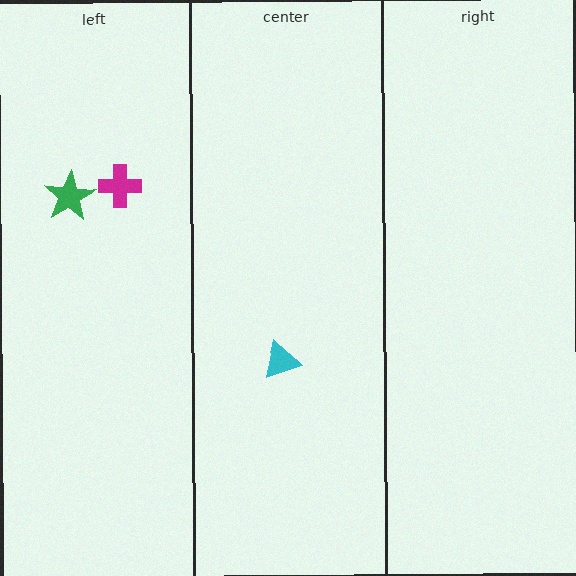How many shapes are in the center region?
1.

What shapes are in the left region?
The magenta cross, the green star.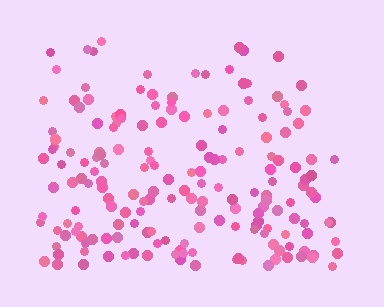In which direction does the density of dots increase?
From top to bottom, with the bottom side densest.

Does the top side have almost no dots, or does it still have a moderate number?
Still a moderate number, just noticeably fewer than the bottom.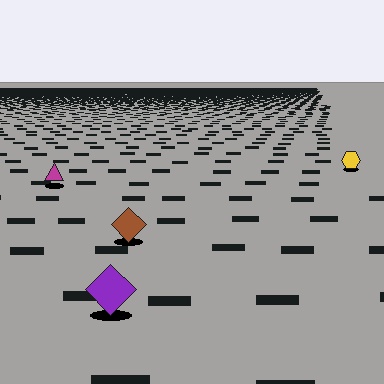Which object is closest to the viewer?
The purple diamond is closest. The texture marks near it are larger and more spread out.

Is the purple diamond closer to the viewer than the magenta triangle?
Yes. The purple diamond is closer — you can tell from the texture gradient: the ground texture is coarser near it.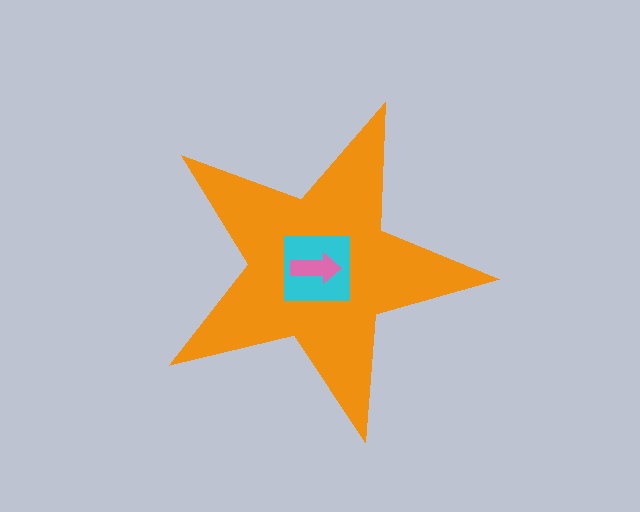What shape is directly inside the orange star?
The cyan square.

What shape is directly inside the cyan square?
The pink arrow.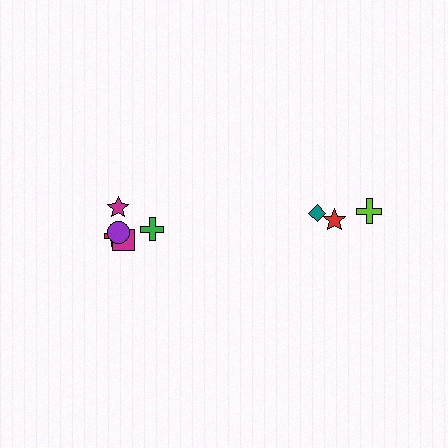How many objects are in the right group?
There are 3 objects.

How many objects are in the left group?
There are 5 objects.